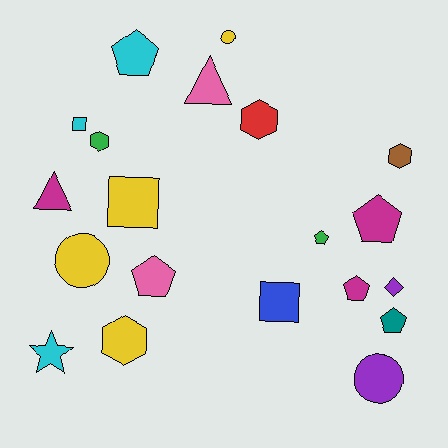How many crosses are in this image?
There are no crosses.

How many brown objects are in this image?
There is 1 brown object.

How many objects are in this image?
There are 20 objects.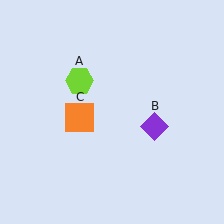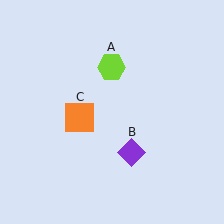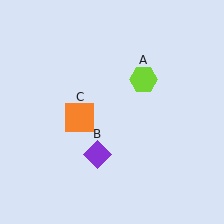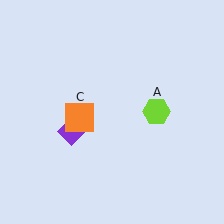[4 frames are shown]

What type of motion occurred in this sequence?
The lime hexagon (object A), purple diamond (object B) rotated clockwise around the center of the scene.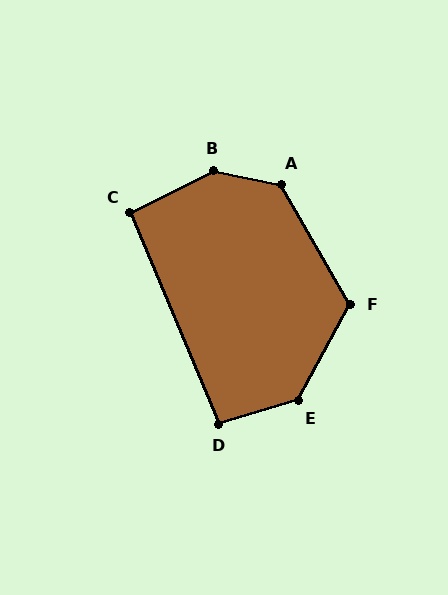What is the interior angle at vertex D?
Approximately 96 degrees (obtuse).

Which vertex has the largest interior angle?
B, at approximately 143 degrees.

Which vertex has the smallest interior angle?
C, at approximately 93 degrees.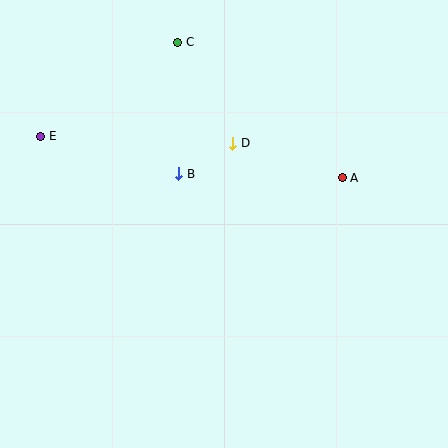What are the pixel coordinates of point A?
Point A is at (342, 178).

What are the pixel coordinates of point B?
Point B is at (179, 174).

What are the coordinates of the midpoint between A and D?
The midpoint between A and D is at (287, 160).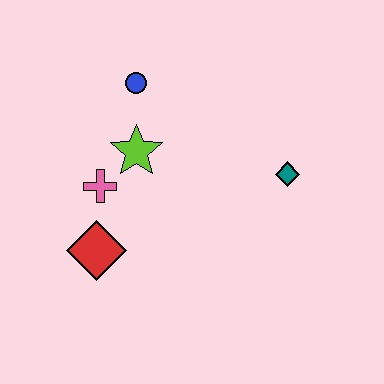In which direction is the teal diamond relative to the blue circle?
The teal diamond is to the right of the blue circle.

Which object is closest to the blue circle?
The lime star is closest to the blue circle.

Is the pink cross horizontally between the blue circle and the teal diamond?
No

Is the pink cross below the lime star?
Yes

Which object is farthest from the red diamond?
The teal diamond is farthest from the red diamond.